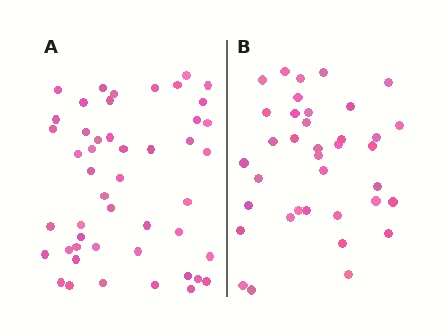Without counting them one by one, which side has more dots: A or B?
Region A (the left region) has more dots.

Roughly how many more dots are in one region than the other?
Region A has roughly 12 or so more dots than region B.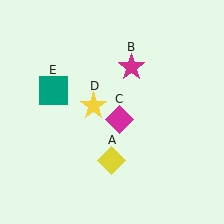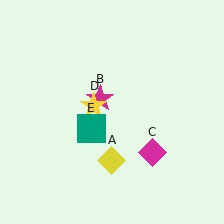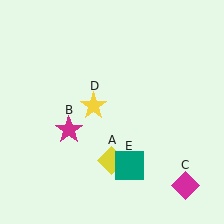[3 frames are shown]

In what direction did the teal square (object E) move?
The teal square (object E) moved down and to the right.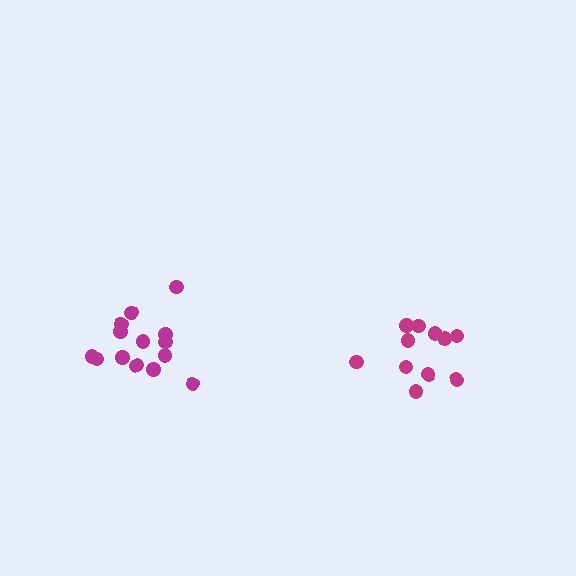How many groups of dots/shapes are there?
There are 2 groups.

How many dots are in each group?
Group 1: 14 dots, Group 2: 11 dots (25 total).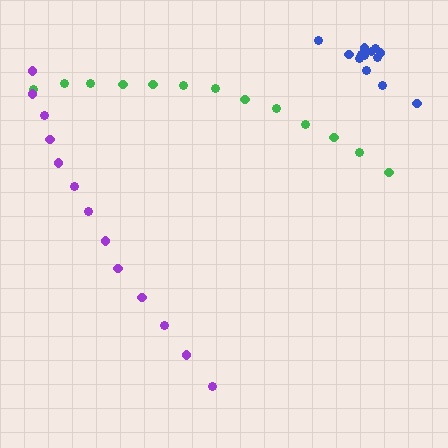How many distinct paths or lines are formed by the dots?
There are 3 distinct paths.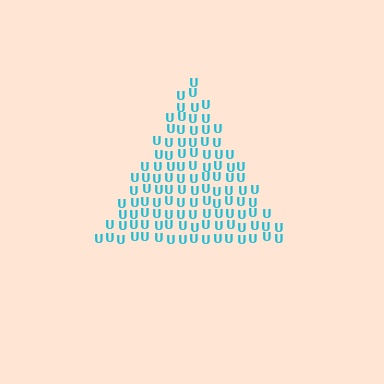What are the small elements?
The small elements are letter U's.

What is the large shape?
The large shape is a triangle.